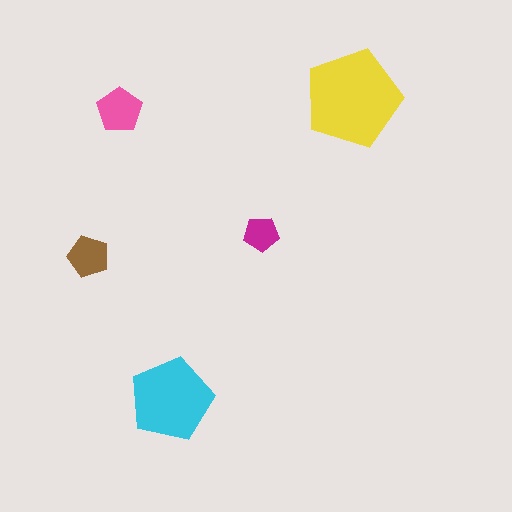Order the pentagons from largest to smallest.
the yellow one, the cyan one, the pink one, the brown one, the magenta one.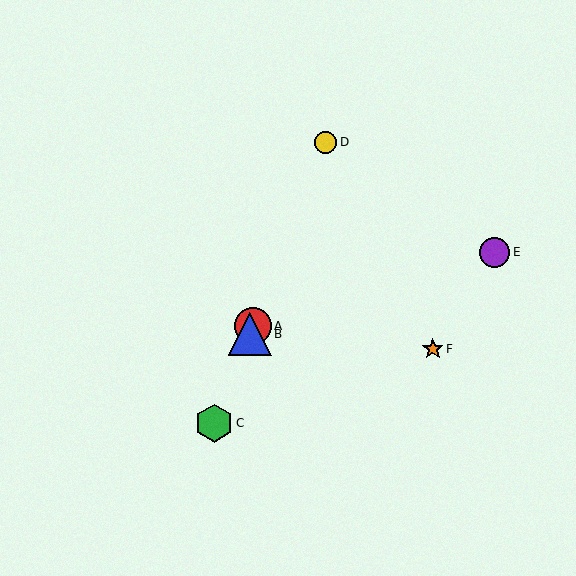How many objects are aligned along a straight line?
4 objects (A, B, C, D) are aligned along a straight line.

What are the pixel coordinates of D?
Object D is at (326, 142).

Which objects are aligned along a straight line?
Objects A, B, C, D are aligned along a straight line.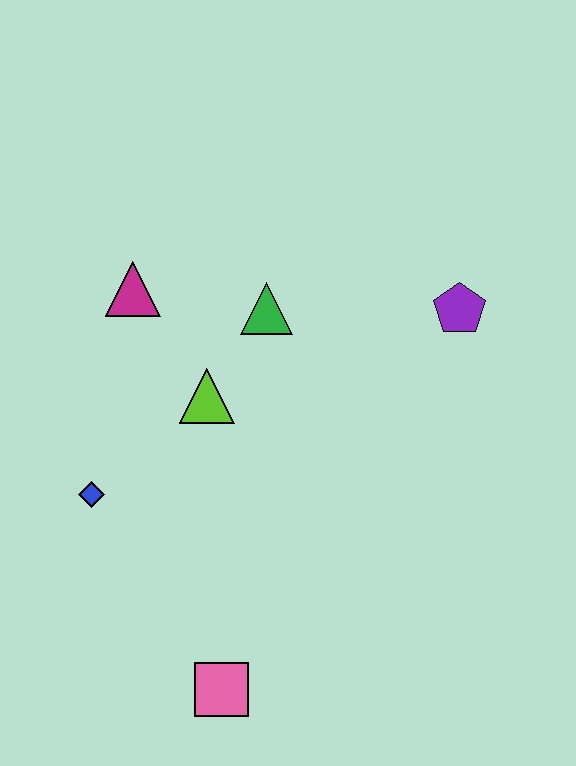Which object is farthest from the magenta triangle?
The pink square is farthest from the magenta triangle.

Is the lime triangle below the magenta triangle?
Yes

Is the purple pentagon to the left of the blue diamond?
No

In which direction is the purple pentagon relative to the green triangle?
The purple pentagon is to the right of the green triangle.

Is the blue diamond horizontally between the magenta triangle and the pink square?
No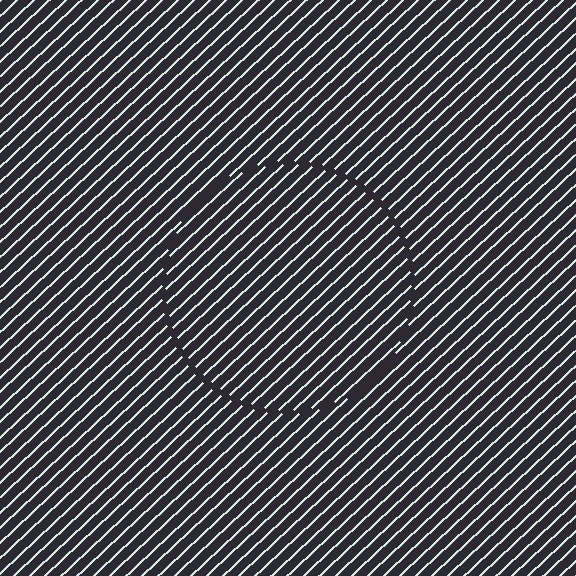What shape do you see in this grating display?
An illusory circle. The interior of the shape contains the same grating, shifted by half a period — the contour is defined by the phase discontinuity where line-ends from the inner and outer gratings abut.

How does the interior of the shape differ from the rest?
The interior of the shape contains the same grating, shifted by half a period — the contour is defined by the phase discontinuity where line-ends from the inner and outer gratings abut.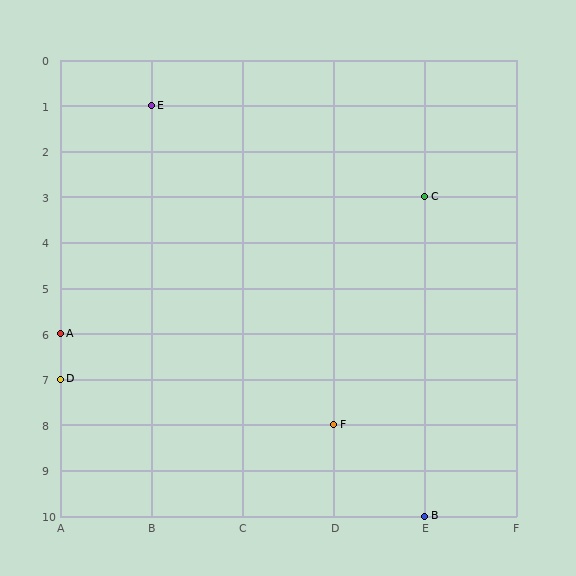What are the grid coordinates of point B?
Point B is at grid coordinates (E, 10).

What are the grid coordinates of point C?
Point C is at grid coordinates (E, 3).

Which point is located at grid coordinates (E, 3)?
Point C is at (E, 3).